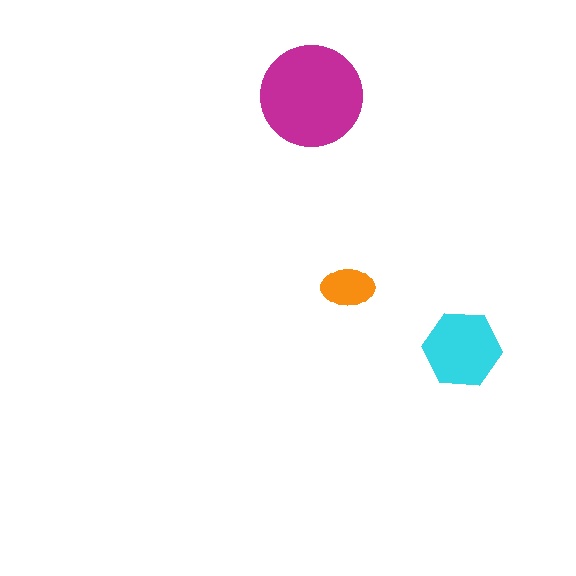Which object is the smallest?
The orange ellipse.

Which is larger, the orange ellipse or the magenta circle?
The magenta circle.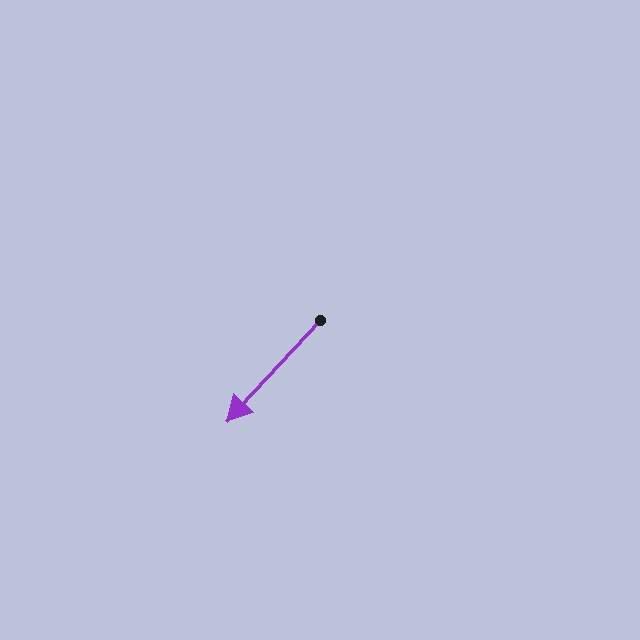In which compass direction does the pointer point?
Southwest.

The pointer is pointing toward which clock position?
Roughly 7 o'clock.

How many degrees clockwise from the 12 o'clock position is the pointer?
Approximately 223 degrees.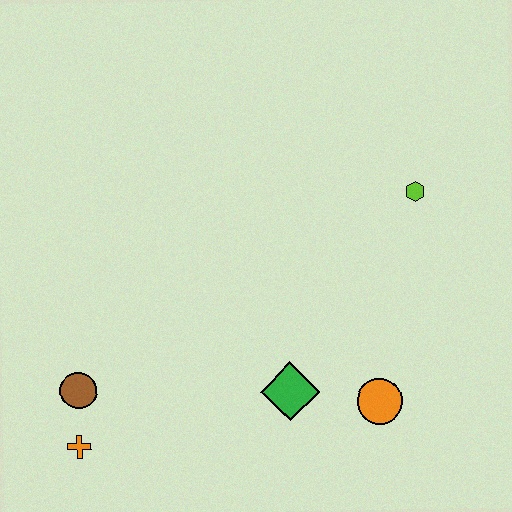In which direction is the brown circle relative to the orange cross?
The brown circle is above the orange cross.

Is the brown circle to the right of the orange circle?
No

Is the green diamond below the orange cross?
No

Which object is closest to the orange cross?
The brown circle is closest to the orange cross.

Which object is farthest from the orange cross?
The lime hexagon is farthest from the orange cross.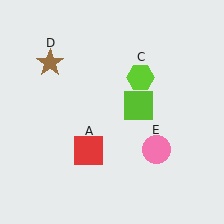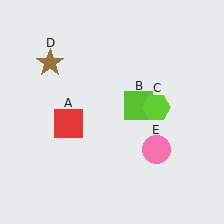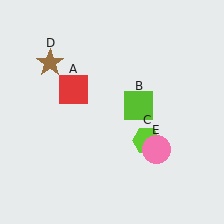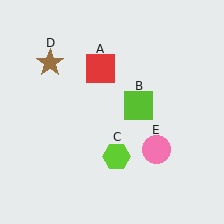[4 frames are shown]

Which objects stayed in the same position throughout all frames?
Lime square (object B) and brown star (object D) and pink circle (object E) remained stationary.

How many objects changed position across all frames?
2 objects changed position: red square (object A), lime hexagon (object C).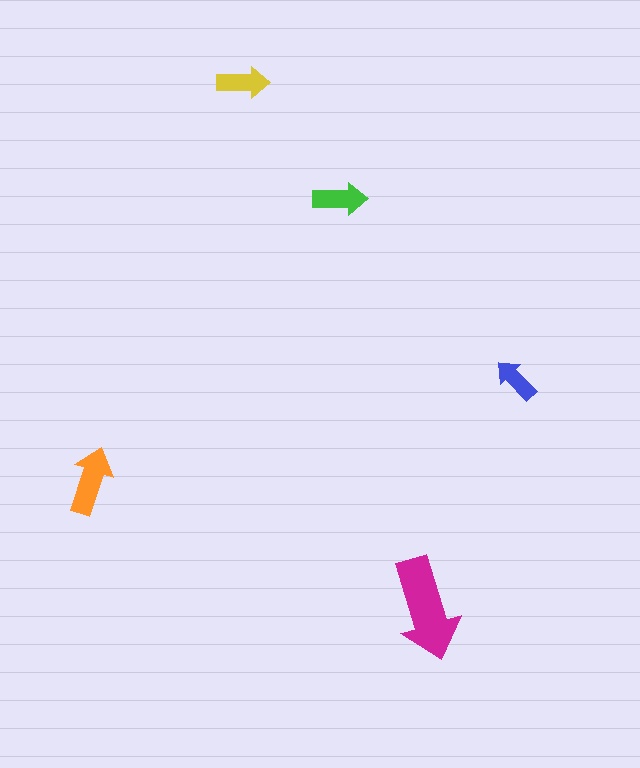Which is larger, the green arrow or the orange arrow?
The orange one.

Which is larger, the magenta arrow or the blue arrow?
The magenta one.